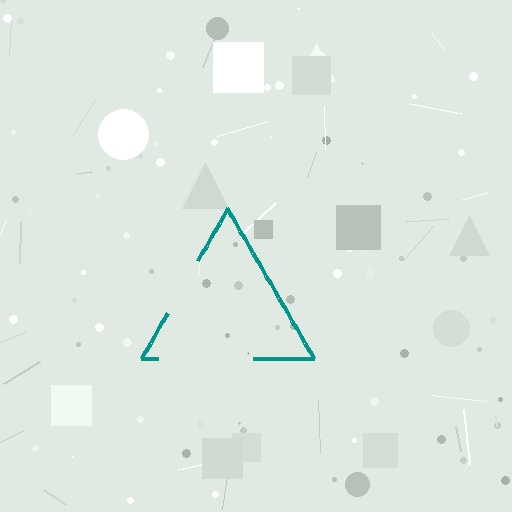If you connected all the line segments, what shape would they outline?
They would outline a triangle.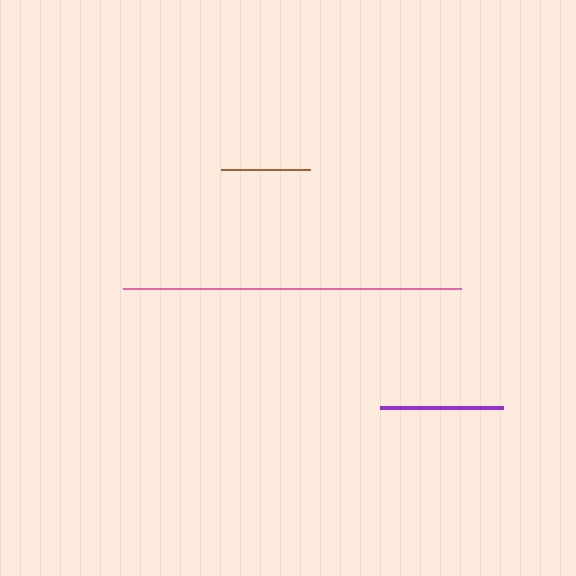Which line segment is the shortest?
The brown line is the shortest at approximately 89 pixels.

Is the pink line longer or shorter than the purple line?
The pink line is longer than the purple line.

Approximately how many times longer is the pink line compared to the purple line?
The pink line is approximately 2.8 times the length of the purple line.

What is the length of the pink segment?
The pink segment is approximately 339 pixels long.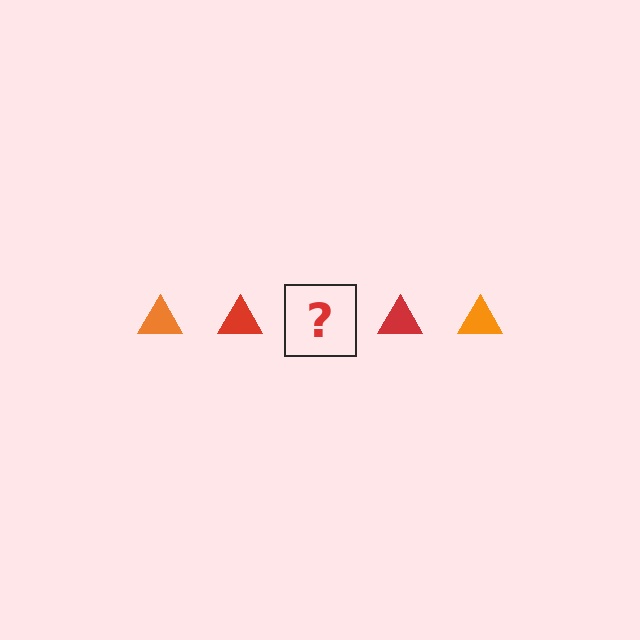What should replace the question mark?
The question mark should be replaced with an orange triangle.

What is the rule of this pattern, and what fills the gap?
The rule is that the pattern cycles through orange, red triangles. The gap should be filled with an orange triangle.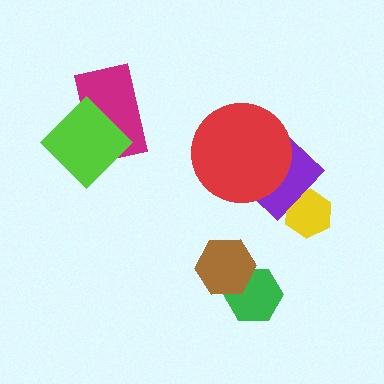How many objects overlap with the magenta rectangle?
1 object overlaps with the magenta rectangle.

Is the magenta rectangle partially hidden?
Yes, it is partially covered by another shape.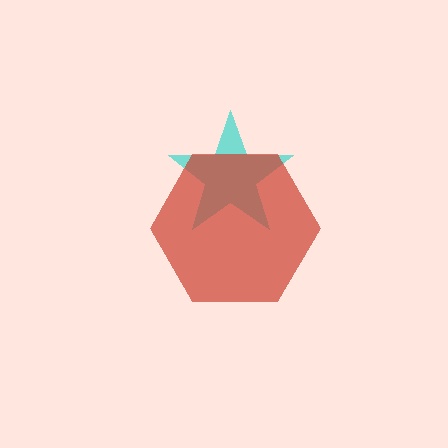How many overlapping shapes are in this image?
There are 2 overlapping shapes in the image.